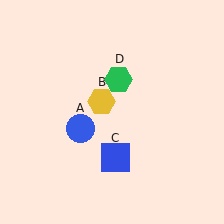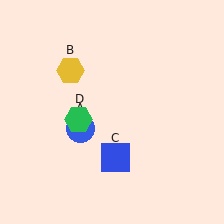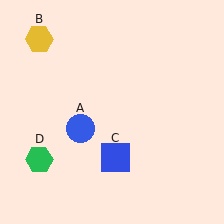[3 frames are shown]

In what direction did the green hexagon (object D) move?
The green hexagon (object D) moved down and to the left.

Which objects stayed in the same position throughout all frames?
Blue circle (object A) and blue square (object C) remained stationary.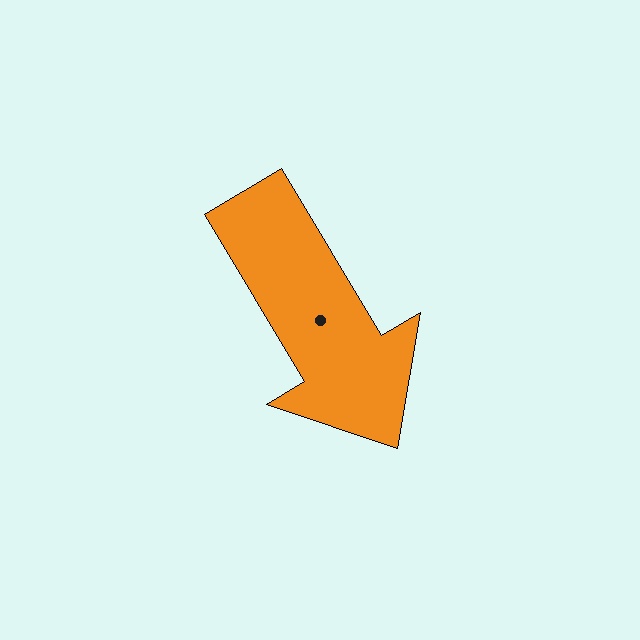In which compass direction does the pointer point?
Southeast.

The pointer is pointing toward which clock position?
Roughly 5 o'clock.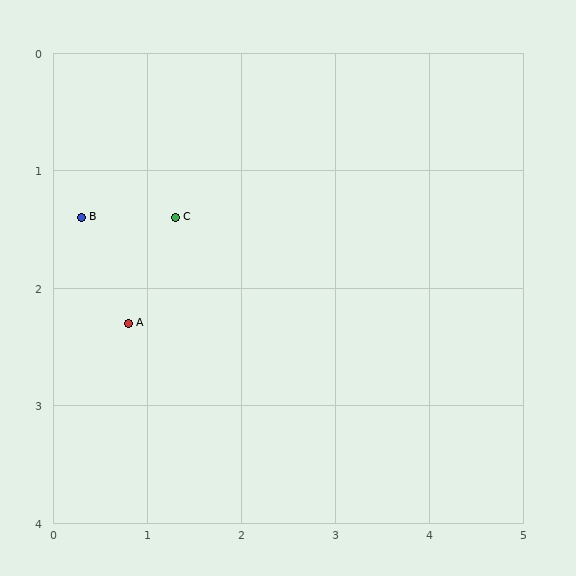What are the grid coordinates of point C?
Point C is at approximately (1.3, 1.4).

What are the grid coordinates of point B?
Point B is at approximately (0.3, 1.4).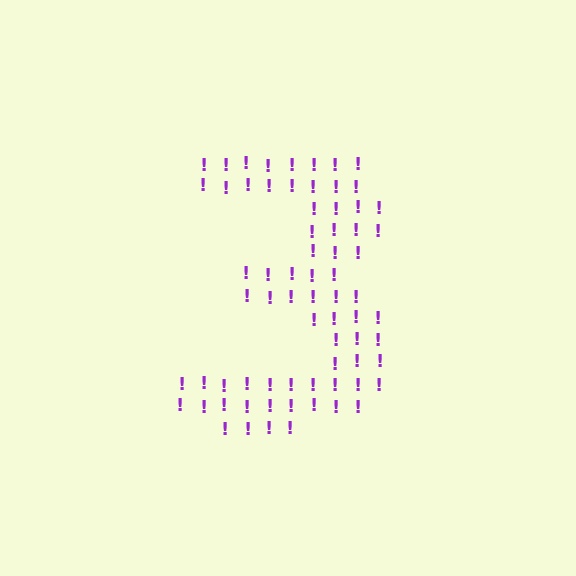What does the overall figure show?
The overall figure shows the digit 3.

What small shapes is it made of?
It is made of small exclamation marks.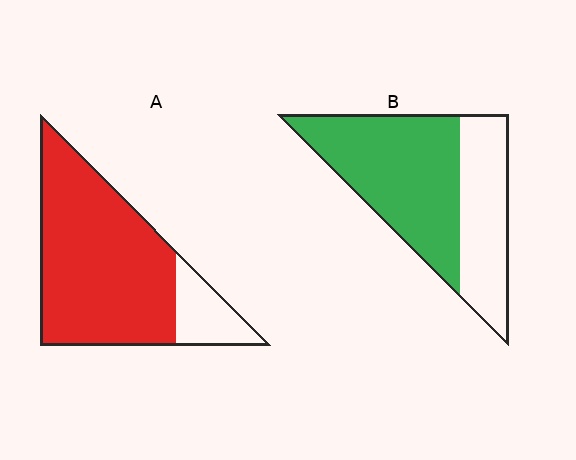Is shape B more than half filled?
Yes.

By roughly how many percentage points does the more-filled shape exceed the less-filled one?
By roughly 20 percentage points (A over B).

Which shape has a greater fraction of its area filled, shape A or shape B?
Shape A.